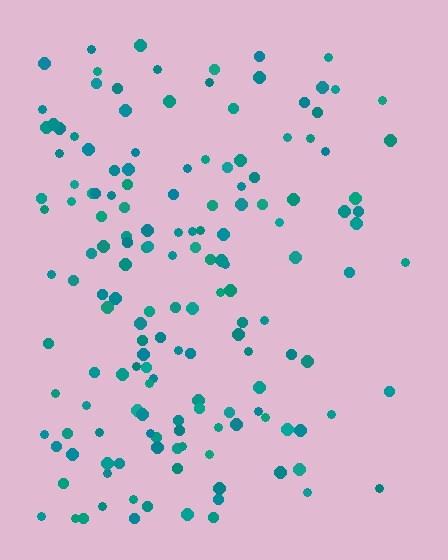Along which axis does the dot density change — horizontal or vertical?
Horizontal.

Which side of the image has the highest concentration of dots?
The left.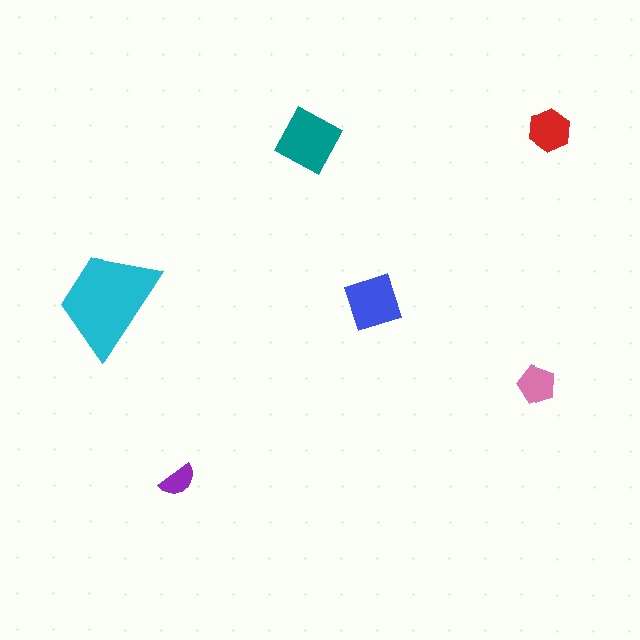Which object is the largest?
The cyan trapezoid.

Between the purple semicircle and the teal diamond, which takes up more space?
The teal diamond.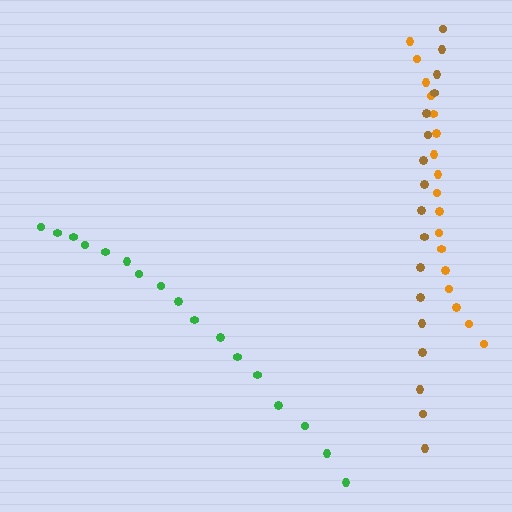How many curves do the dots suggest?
There are 3 distinct paths.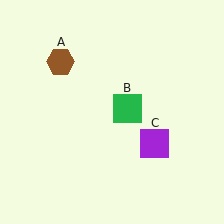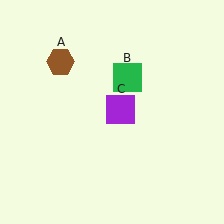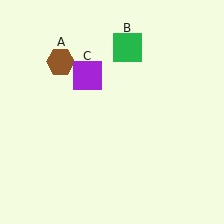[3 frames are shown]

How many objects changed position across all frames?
2 objects changed position: green square (object B), purple square (object C).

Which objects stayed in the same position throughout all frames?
Brown hexagon (object A) remained stationary.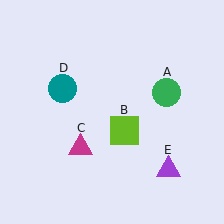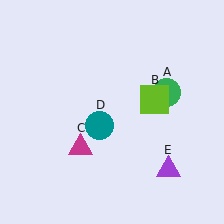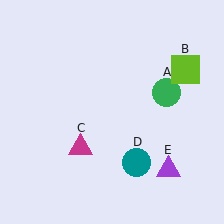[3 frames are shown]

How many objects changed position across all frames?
2 objects changed position: lime square (object B), teal circle (object D).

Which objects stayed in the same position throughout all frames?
Green circle (object A) and magenta triangle (object C) and purple triangle (object E) remained stationary.